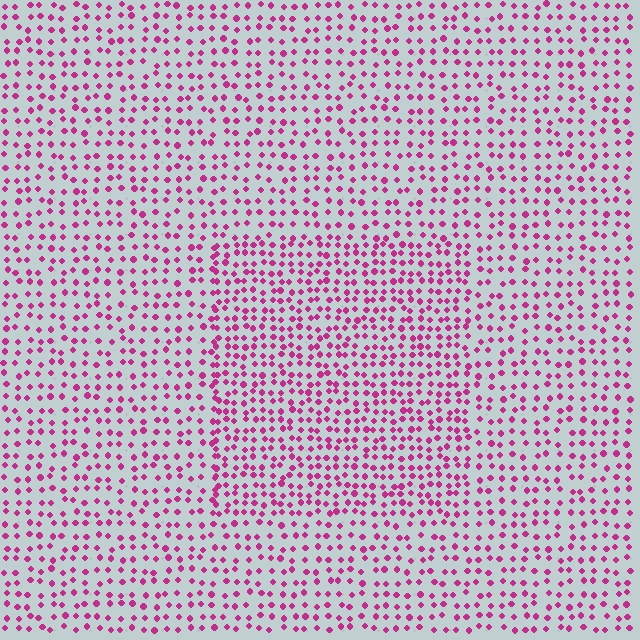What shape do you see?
I see a rectangle.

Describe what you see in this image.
The image contains small magenta elements arranged at two different densities. A rectangle-shaped region is visible where the elements are more densely packed than the surrounding area.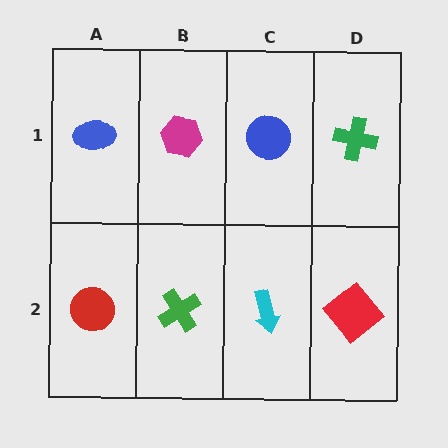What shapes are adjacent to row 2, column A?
A blue ellipse (row 1, column A), a green cross (row 2, column B).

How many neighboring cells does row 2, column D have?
2.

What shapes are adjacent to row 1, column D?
A red diamond (row 2, column D), a blue circle (row 1, column C).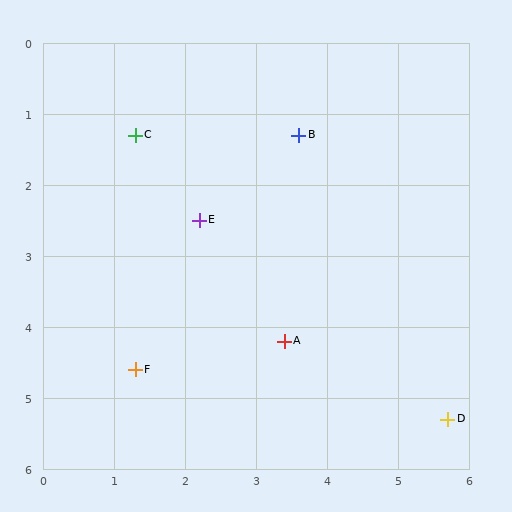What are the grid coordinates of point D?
Point D is at approximately (5.7, 5.3).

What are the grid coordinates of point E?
Point E is at approximately (2.2, 2.5).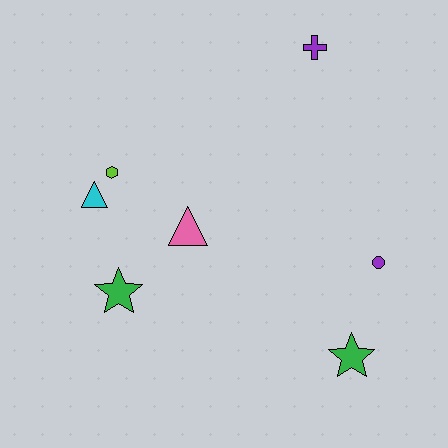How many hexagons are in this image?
There is 1 hexagon.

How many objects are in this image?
There are 7 objects.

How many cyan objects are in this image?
There is 1 cyan object.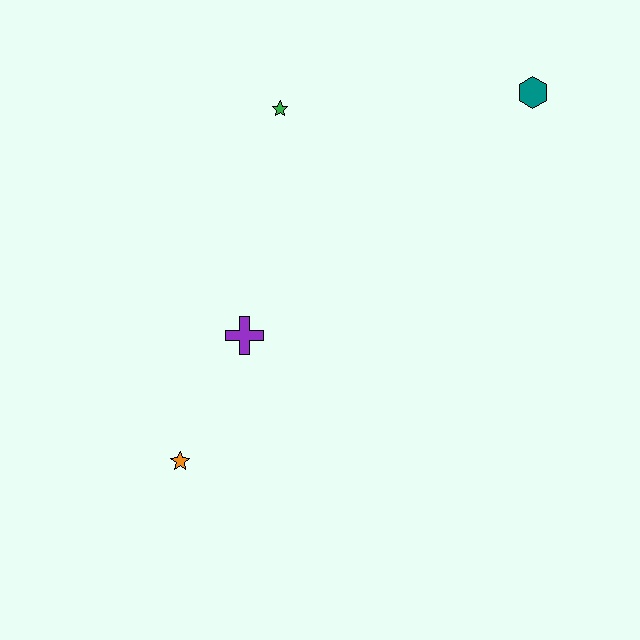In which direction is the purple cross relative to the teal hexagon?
The purple cross is to the left of the teal hexagon.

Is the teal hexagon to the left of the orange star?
No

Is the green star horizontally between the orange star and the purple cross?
No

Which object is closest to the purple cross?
The orange star is closest to the purple cross.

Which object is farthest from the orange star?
The teal hexagon is farthest from the orange star.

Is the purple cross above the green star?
No